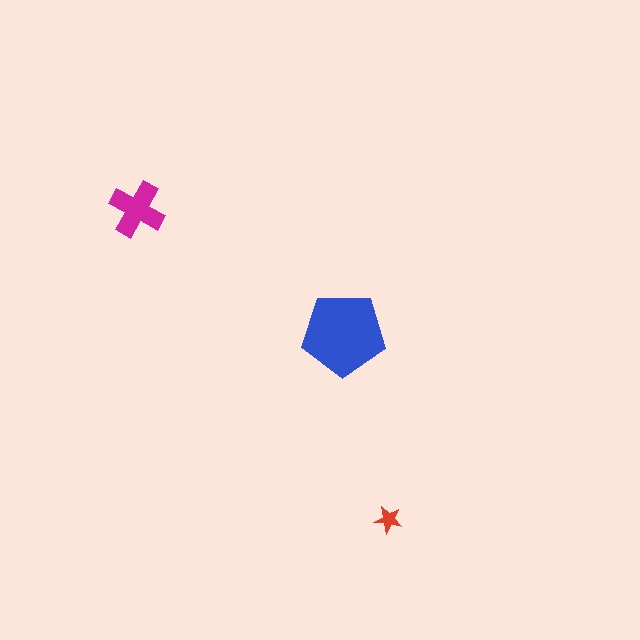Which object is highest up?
The magenta cross is topmost.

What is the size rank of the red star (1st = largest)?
3rd.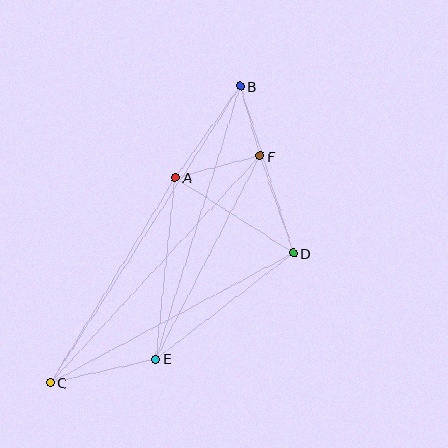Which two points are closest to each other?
Points B and F are closest to each other.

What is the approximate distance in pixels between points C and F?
The distance between C and F is approximately 308 pixels.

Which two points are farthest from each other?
Points B and C are farthest from each other.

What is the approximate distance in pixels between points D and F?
The distance between D and F is approximately 102 pixels.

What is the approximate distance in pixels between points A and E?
The distance between A and E is approximately 183 pixels.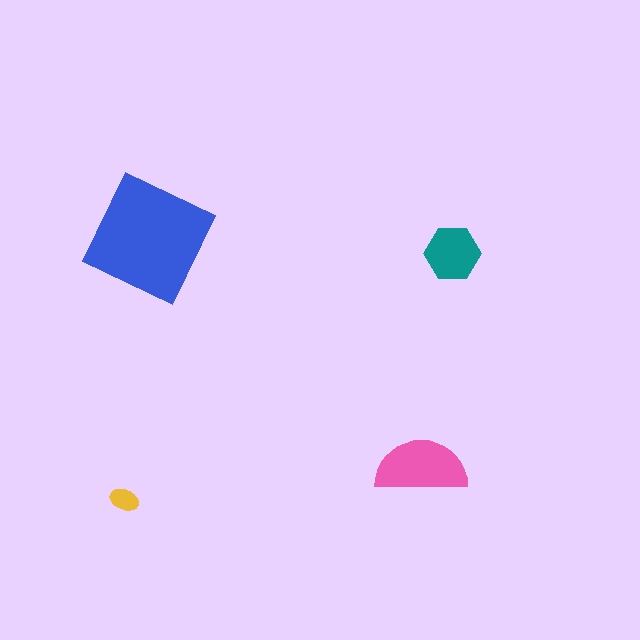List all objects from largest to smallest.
The blue square, the pink semicircle, the teal hexagon, the yellow ellipse.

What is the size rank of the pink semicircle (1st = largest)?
2nd.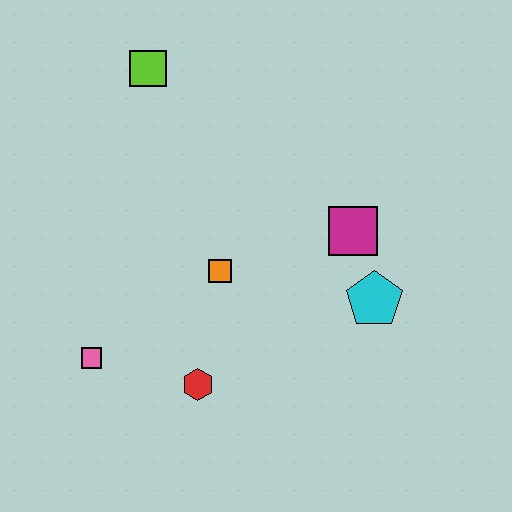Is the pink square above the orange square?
No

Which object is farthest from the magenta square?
The pink square is farthest from the magenta square.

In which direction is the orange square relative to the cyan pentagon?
The orange square is to the left of the cyan pentagon.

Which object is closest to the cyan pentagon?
The magenta square is closest to the cyan pentagon.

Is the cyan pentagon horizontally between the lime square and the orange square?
No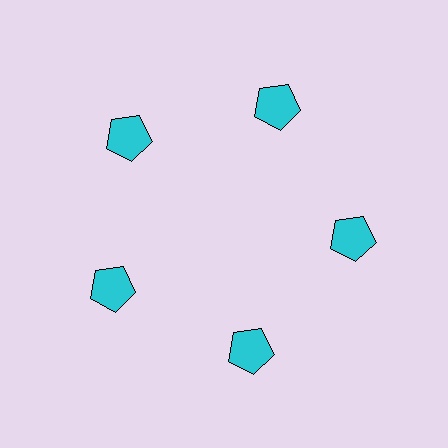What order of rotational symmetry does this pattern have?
This pattern has 5-fold rotational symmetry.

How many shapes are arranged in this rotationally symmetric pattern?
There are 5 shapes, arranged in 5 groups of 1.